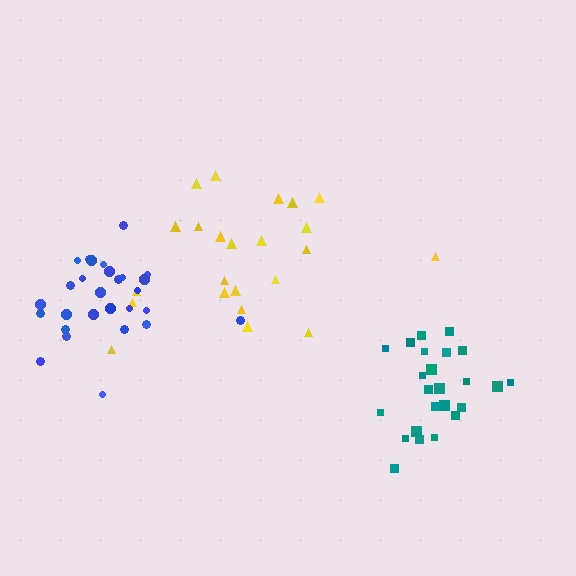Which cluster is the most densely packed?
Blue.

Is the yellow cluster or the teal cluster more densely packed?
Teal.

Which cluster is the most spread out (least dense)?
Yellow.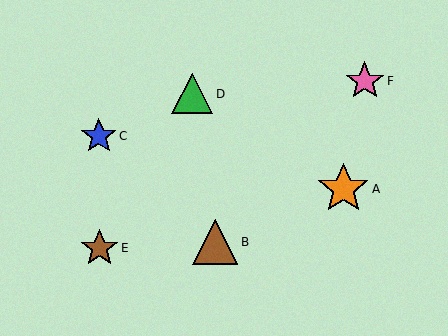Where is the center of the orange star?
The center of the orange star is at (343, 189).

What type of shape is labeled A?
Shape A is an orange star.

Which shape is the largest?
The orange star (labeled A) is the largest.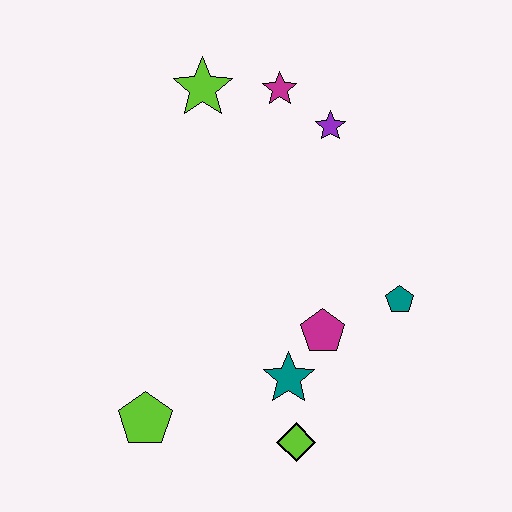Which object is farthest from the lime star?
The lime diamond is farthest from the lime star.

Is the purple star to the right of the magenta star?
Yes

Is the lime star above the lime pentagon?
Yes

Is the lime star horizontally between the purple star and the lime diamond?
No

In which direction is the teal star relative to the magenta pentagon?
The teal star is below the magenta pentagon.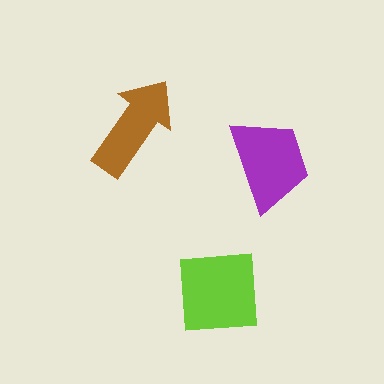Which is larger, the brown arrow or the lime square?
The lime square.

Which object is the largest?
The lime square.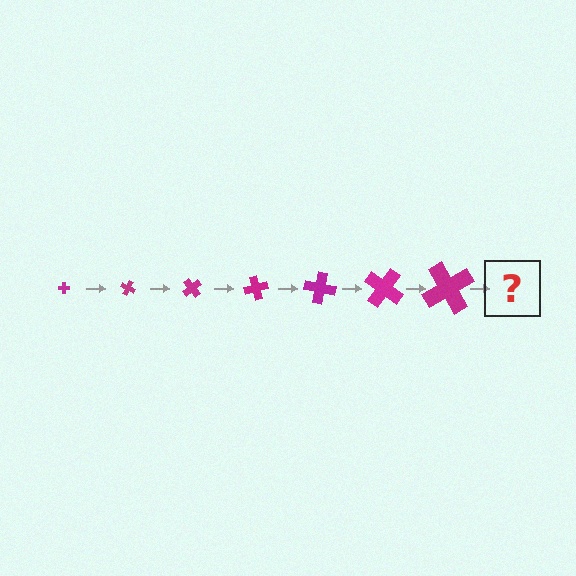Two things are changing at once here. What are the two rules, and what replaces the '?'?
The two rules are that the cross grows larger each step and it rotates 25 degrees each step. The '?' should be a cross, larger than the previous one and rotated 175 degrees from the start.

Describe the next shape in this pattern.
It should be a cross, larger than the previous one and rotated 175 degrees from the start.